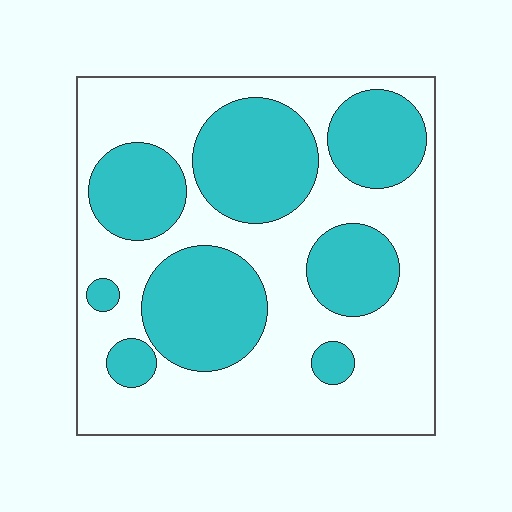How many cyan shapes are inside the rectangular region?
8.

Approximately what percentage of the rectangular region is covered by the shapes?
Approximately 40%.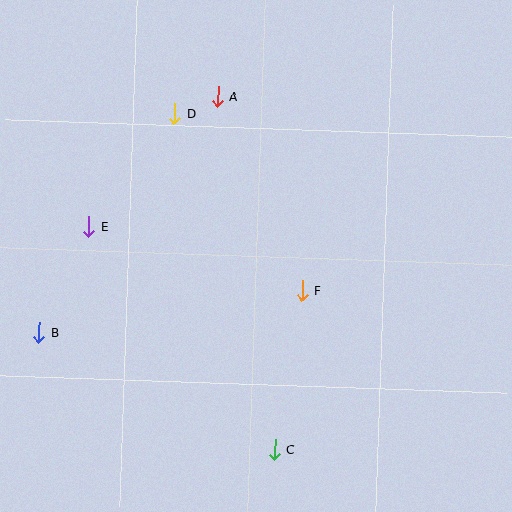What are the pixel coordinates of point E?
Point E is at (89, 227).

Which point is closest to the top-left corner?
Point D is closest to the top-left corner.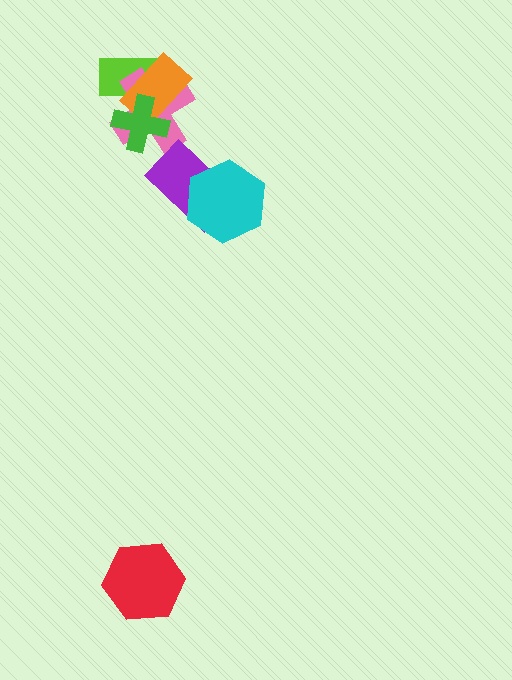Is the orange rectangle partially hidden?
Yes, it is partially covered by another shape.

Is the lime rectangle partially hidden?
Yes, it is partially covered by another shape.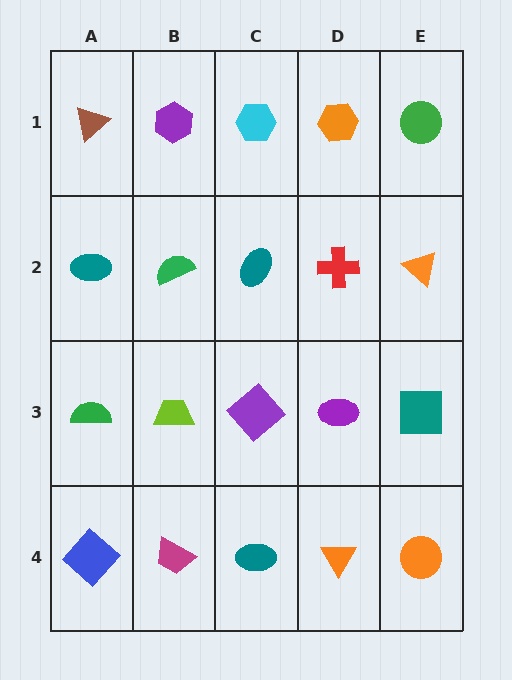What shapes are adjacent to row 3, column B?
A green semicircle (row 2, column B), a magenta trapezoid (row 4, column B), a green semicircle (row 3, column A), a purple diamond (row 3, column C).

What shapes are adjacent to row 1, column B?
A green semicircle (row 2, column B), a brown triangle (row 1, column A), a cyan hexagon (row 1, column C).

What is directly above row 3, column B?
A green semicircle.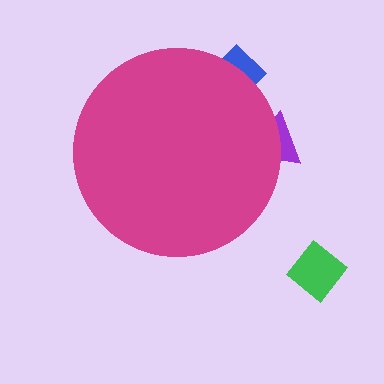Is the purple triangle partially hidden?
Yes, the purple triangle is partially hidden behind the magenta circle.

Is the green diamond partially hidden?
No, the green diamond is fully visible.